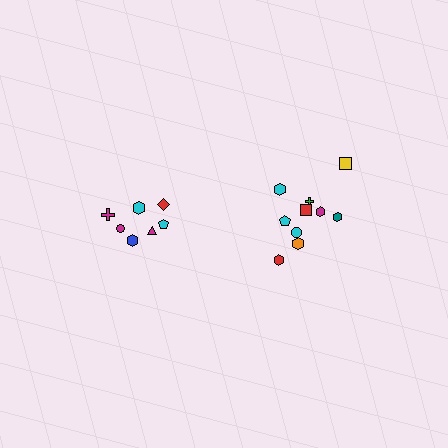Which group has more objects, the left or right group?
The right group.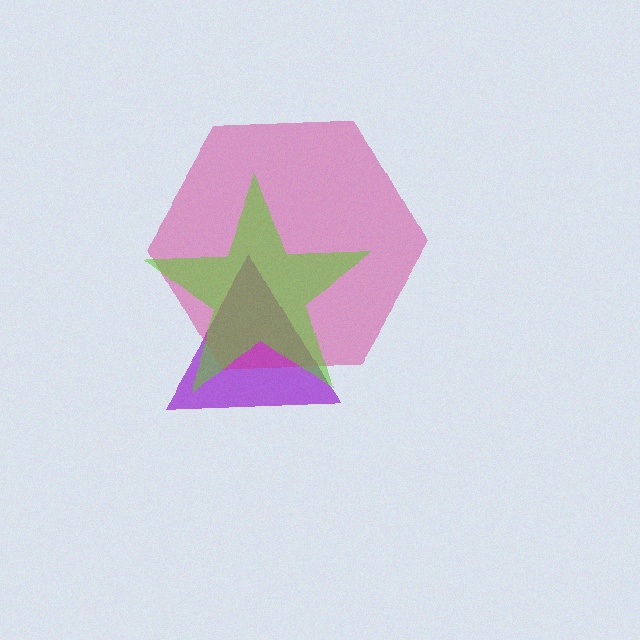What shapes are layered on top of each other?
The layered shapes are: a purple triangle, a magenta hexagon, a lime star.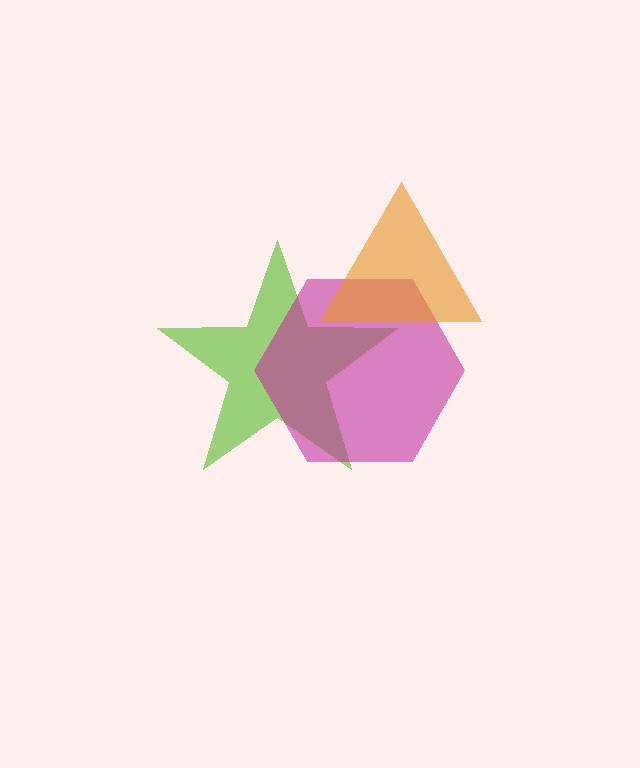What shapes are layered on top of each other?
The layered shapes are: a lime star, a magenta hexagon, an orange triangle.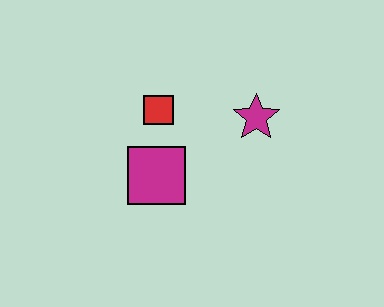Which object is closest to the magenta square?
The red square is closest to the magenta square.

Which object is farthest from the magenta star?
The magenta square is farthest from the magenta star.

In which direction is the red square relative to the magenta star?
The red square is to the left of the magenta star.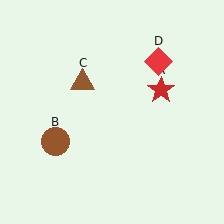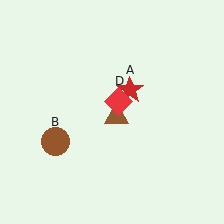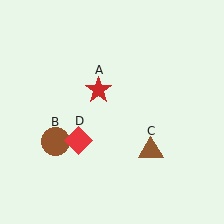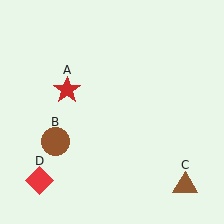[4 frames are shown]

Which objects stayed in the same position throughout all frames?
Brown circle (object B) remained stationary.